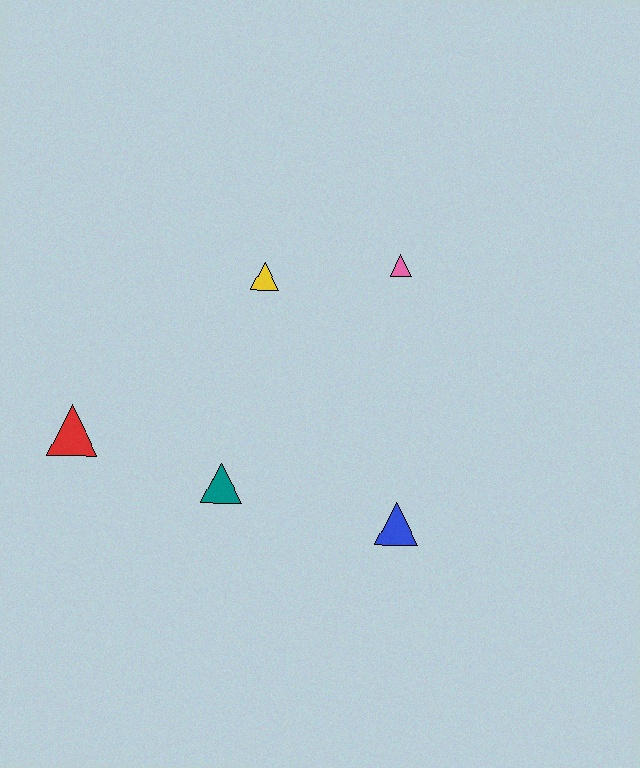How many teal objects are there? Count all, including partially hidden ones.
There is 1 teal object.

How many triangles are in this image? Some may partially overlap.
There are 5 triangles.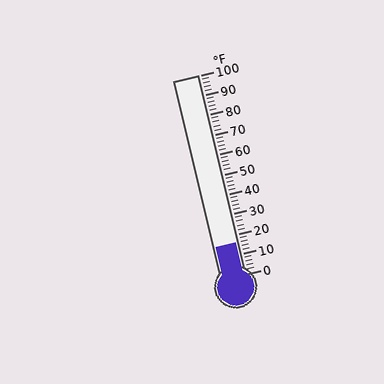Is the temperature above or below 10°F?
The temperature is above 10°F.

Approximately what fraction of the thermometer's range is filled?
The thermometer is filled to approximately 15% of its range.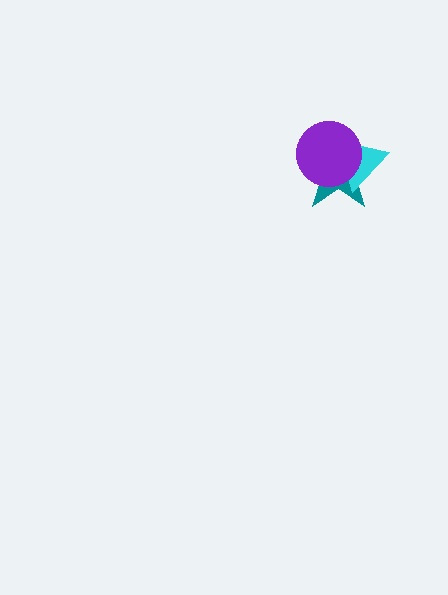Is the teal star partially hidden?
Yes, it is partially covered by another shape.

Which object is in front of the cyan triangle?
The purple circle is in front of the cyan triangle.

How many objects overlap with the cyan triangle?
2 objects overlap with the cyan triangle.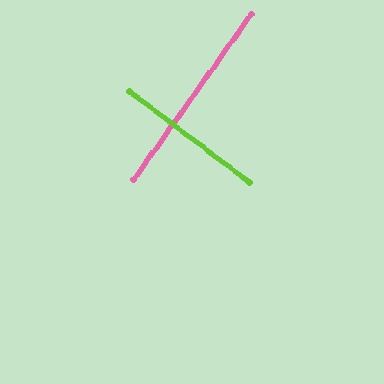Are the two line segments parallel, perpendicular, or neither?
Perpendicular — they meet at approximately 88°.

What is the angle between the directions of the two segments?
Approximately 88 degrees.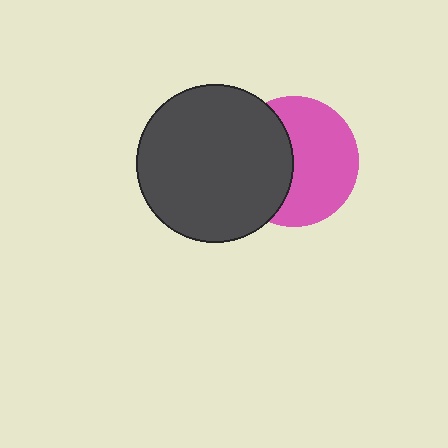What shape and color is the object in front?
The object in front is a dark gray circle.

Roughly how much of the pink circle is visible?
About half of it is visible (roughly 59%).